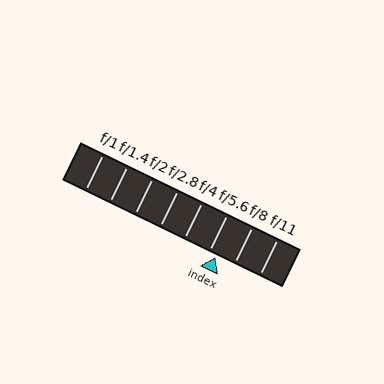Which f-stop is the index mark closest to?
The index mark is closest to f/5.6.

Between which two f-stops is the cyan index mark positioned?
The index mark is between f/5.6 and f/8.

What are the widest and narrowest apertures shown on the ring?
The widest aperture shown is f/1 and the narrowest is f/11.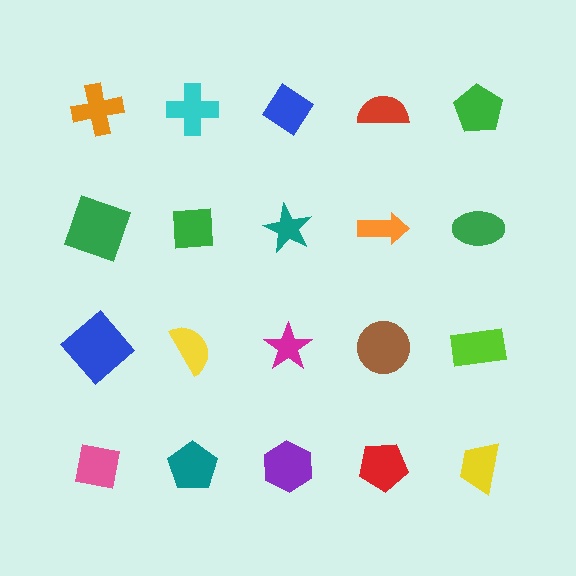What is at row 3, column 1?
A blue diamond.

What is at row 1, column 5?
A green pentagon.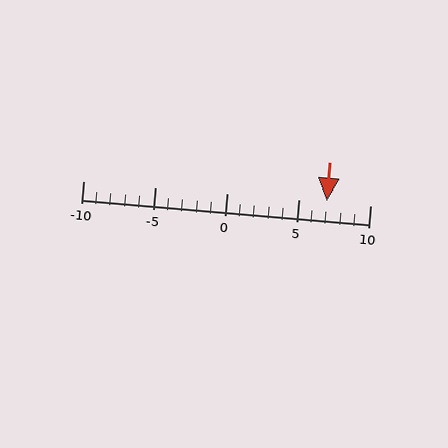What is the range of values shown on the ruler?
The ruler shows values from -10 to 10.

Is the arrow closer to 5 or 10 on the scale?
The arrow is closer to 5.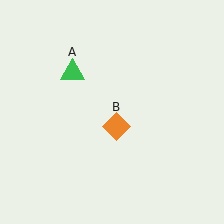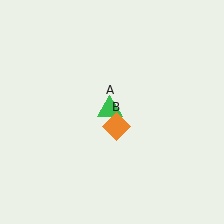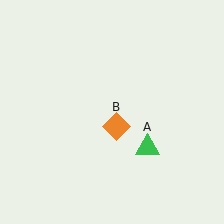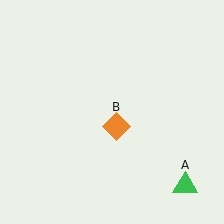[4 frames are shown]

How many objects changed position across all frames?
1 object changed position: green triangle (object A).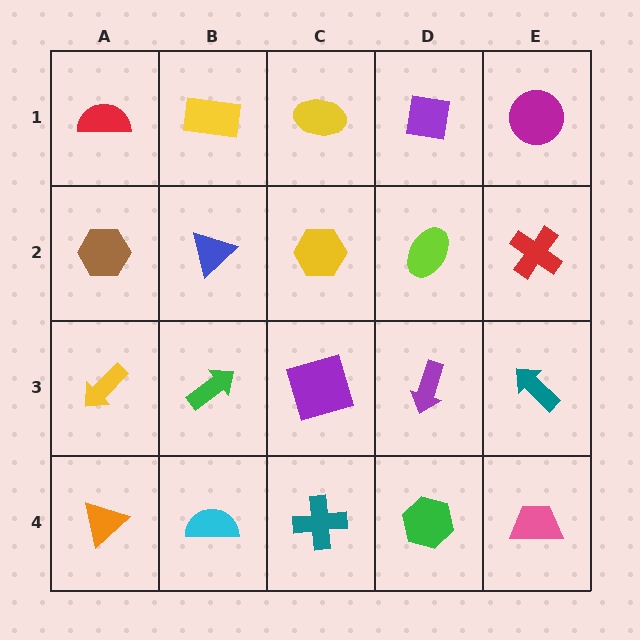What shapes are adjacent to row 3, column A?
A brown hexagon (row 2, column A), an orange triangle (row 4, column A), a green arrow (row 3, column B).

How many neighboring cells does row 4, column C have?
3.